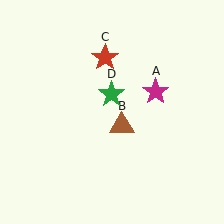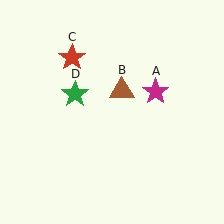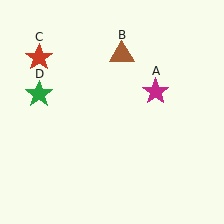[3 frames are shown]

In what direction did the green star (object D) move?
The green star (object D) moved left.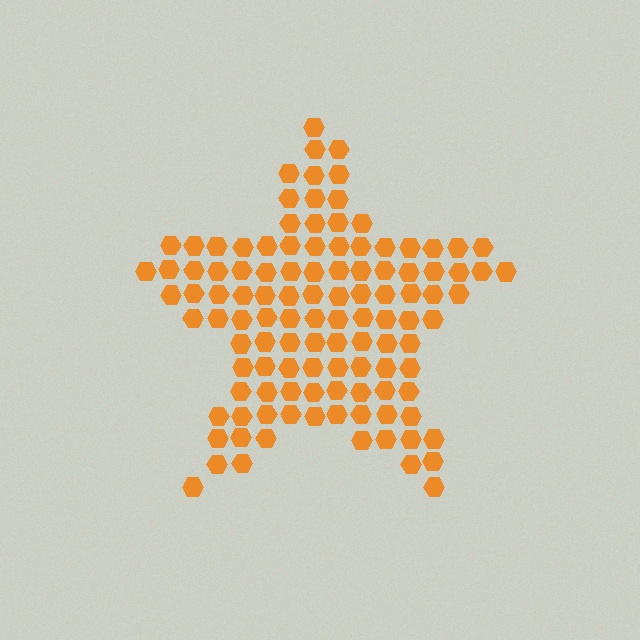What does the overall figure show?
The overall figure shows a star.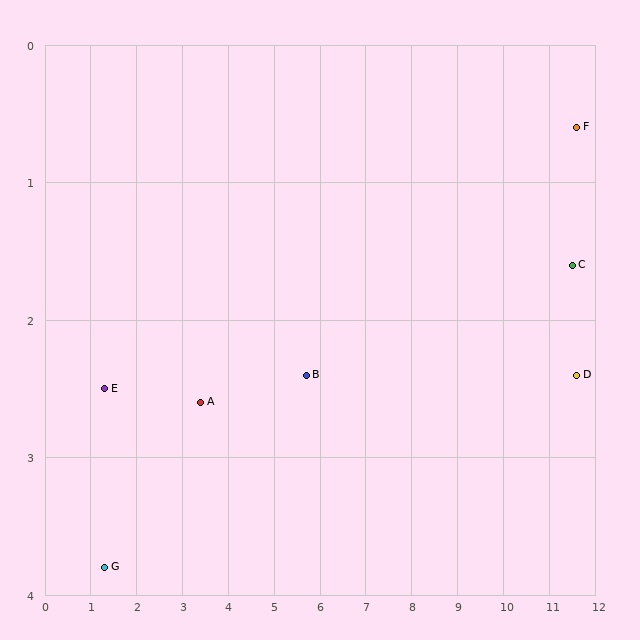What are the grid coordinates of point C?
Point C is at approximately (11.5, 1.6).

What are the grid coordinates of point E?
Point E is at approximately (1.3, 2.5).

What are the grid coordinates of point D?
Point D is at approximately (11.6, 2.4).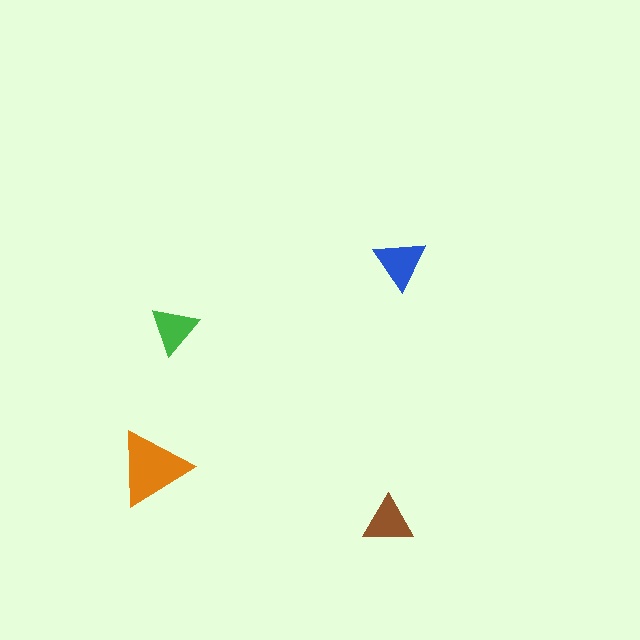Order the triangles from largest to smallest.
the orange one, the blue one, the brown one, the green one.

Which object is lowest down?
The brown triangle is bottommost.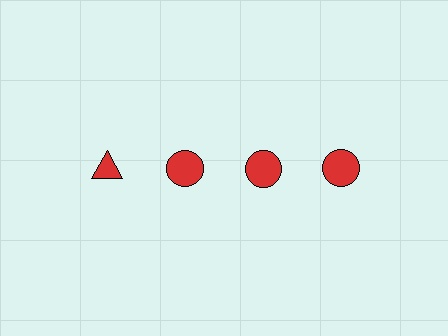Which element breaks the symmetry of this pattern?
The red triangle in the top row, leftmost column breaks the symmetry. All other shapes are red circles.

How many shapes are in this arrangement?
There are 4 shapes arranged in a grid pattern.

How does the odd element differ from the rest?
It has a different shape: triangle instead of circle.